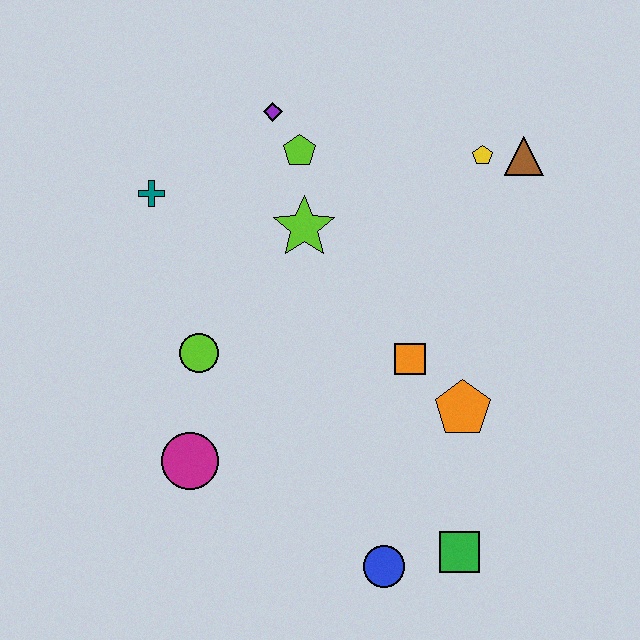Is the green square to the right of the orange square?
Yes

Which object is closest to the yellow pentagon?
The brown triangle is closest to the yellow pentagon.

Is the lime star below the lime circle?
No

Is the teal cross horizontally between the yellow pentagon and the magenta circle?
No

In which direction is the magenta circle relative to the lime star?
The magenta circle is below the lime star.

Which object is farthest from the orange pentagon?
The teal cross is farthest from the orange pentagon.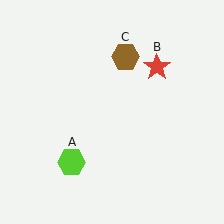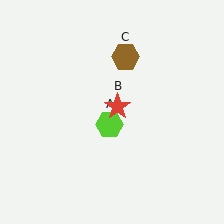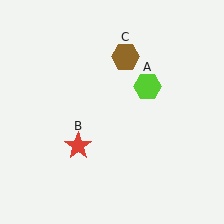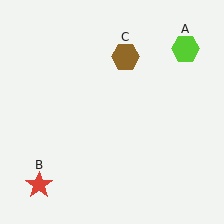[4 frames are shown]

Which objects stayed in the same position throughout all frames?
Brown hexagon (object C) remained stationary.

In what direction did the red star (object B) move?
The red star (object B) moved down and to the left.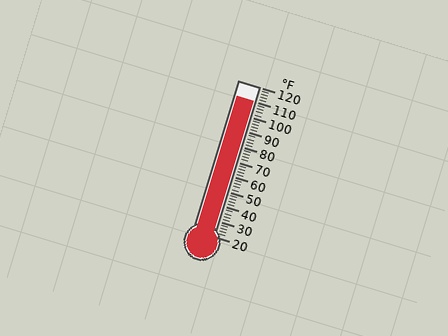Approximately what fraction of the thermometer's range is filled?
The thermometer is filled to approximately 90% of its range.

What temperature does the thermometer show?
The thermometer shows approximately 110°F.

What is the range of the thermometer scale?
The thermometer scale ranges from 20°F to 120°F.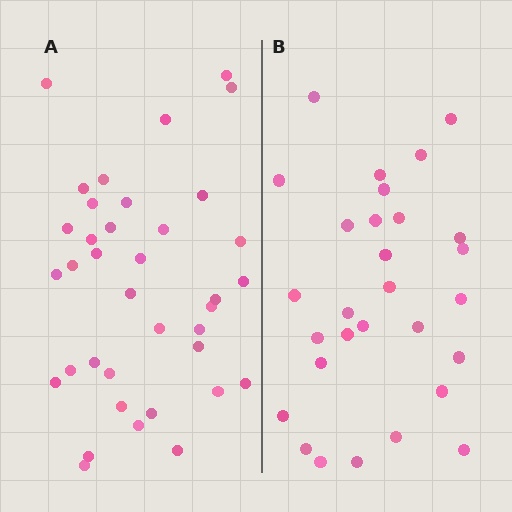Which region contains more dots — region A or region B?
Region A (the left region) has more dots.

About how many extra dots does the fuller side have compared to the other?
Region A has roughly 8 or so more dots than region B.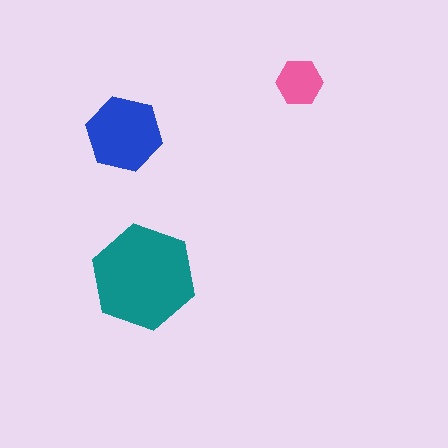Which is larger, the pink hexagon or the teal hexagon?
The teal one.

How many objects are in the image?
There are 3 objects in the image.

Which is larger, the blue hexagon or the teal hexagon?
The teal one.